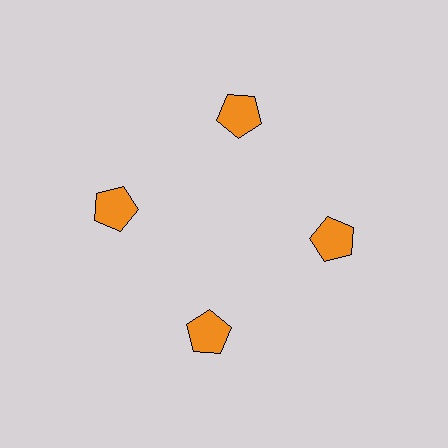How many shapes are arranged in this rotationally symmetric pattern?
There are 4 shapes, arranged in 4 groups of 1.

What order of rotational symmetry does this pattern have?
This pattern has 4-fold rotational symmetry.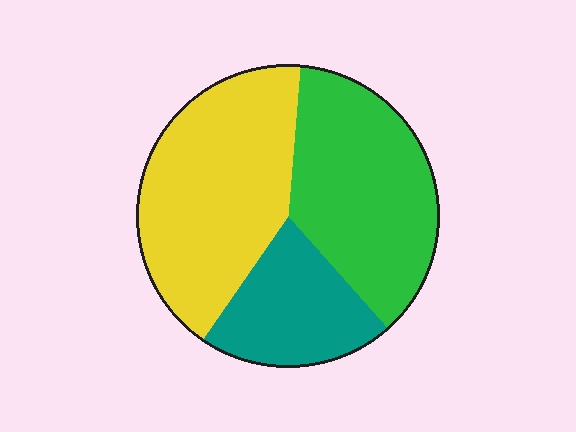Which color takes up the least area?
Teal, at roughly 20%.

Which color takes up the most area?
Yellow, at roughly 40%.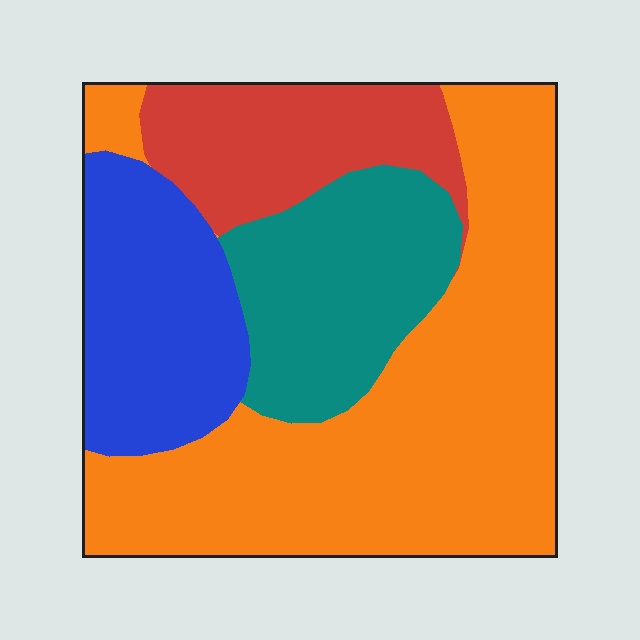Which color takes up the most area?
Orange, at roughly 50%.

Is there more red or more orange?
Orange.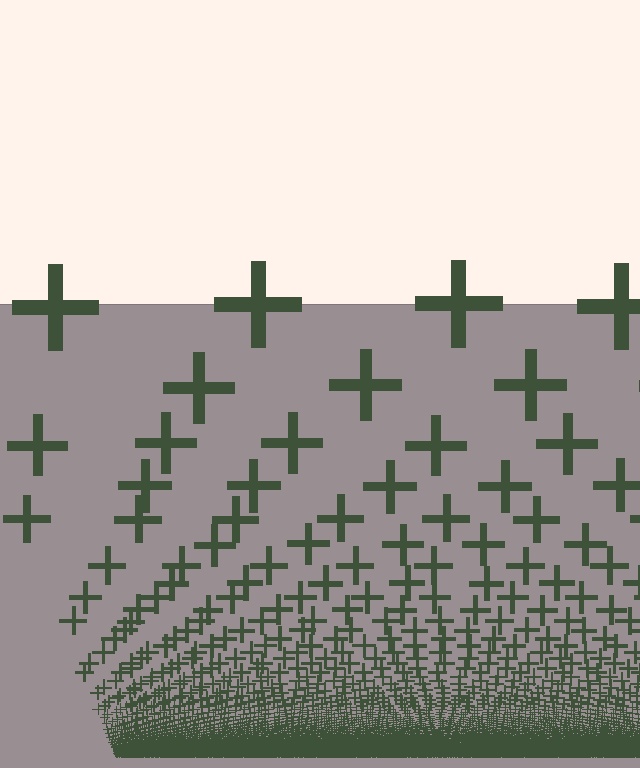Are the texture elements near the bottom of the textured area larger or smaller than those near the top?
Smaller. The gradient is inverted — elements near the bottom are smaller and denser.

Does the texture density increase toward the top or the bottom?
Density increases toward the bottom.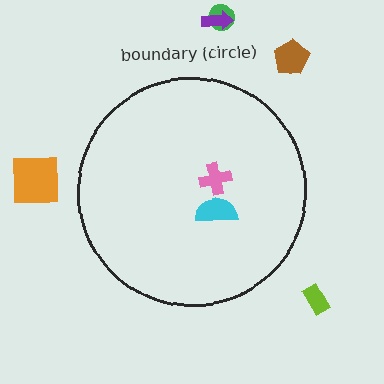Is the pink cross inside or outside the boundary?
Inside.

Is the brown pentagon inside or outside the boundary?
Outside.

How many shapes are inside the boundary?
2 inside, 5 outside.